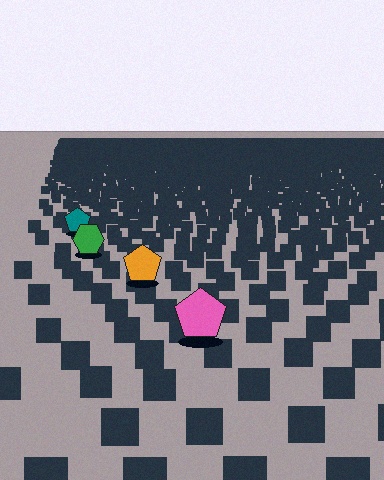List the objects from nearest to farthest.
From nearest to farthest: the pink pentagon, the orange pentagon, the green hexagon, the teal pentagon.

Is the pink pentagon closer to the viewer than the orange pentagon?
Yes. The pink pentagon is closer — you can tell from the texture gradient: the ground texture is coarser near it.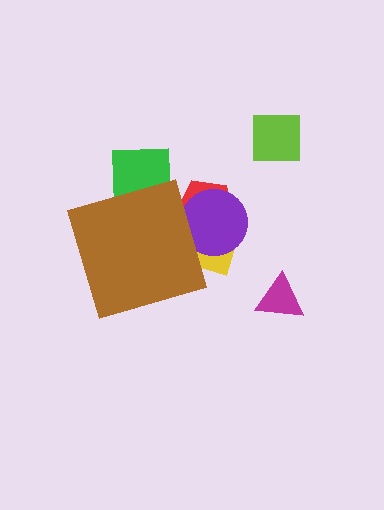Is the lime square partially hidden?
No, the lime square is fully visible.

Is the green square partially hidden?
Yes, the green square is partially hidden behind the brown diamond.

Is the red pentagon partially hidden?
Yes, the red pentagon is partially hidden behind the brown diamond.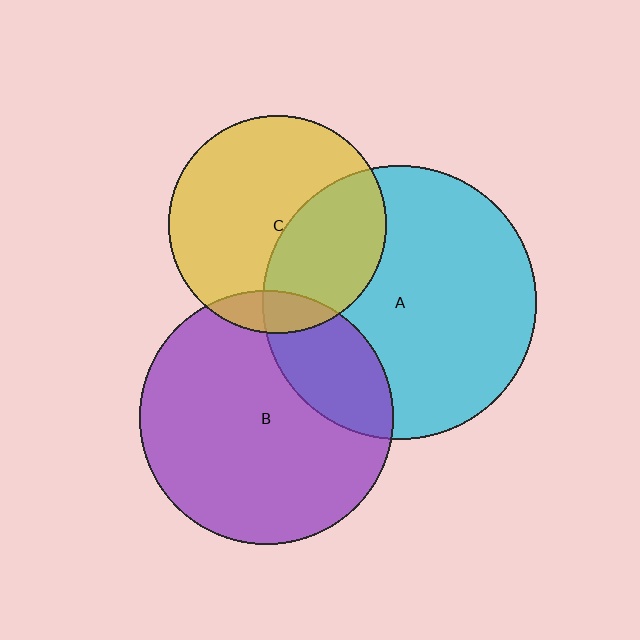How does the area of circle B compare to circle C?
Approximately 1.4 times.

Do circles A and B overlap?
Yes.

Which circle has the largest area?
Circle A (cyan).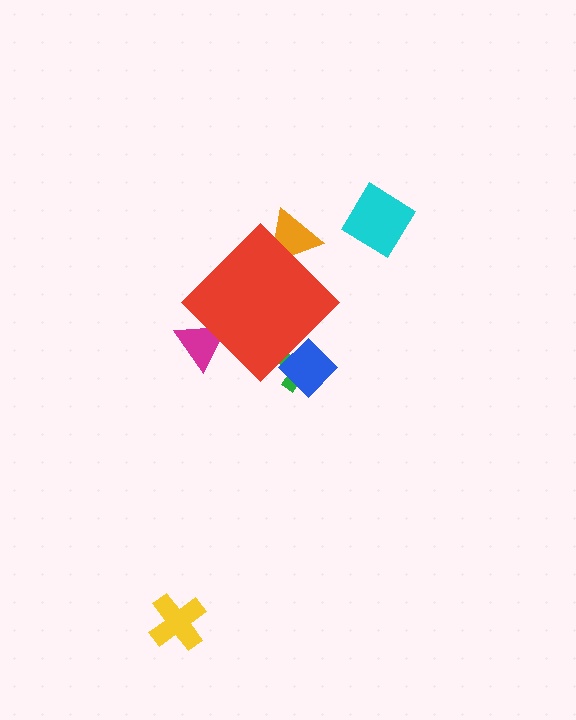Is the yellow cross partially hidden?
No, the yellow cross is fully visible.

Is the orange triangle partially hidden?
Yes, the orange triangle is partially hidden behind the red diamond.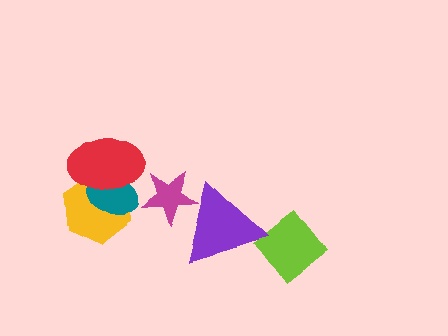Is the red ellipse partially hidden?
No, no other shape covers it.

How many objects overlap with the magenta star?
1 object overlaps with the magenta star.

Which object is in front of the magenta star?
The purple triangle is in front of the magenta star.